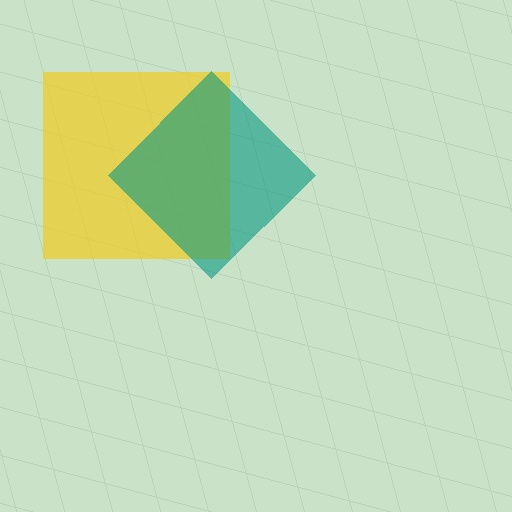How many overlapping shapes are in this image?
There are 2 overlapping shapes in the image.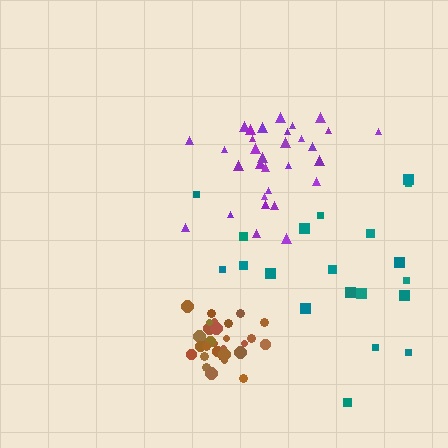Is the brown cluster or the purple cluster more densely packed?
Brown.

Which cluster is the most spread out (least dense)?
Teal.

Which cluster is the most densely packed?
Brown.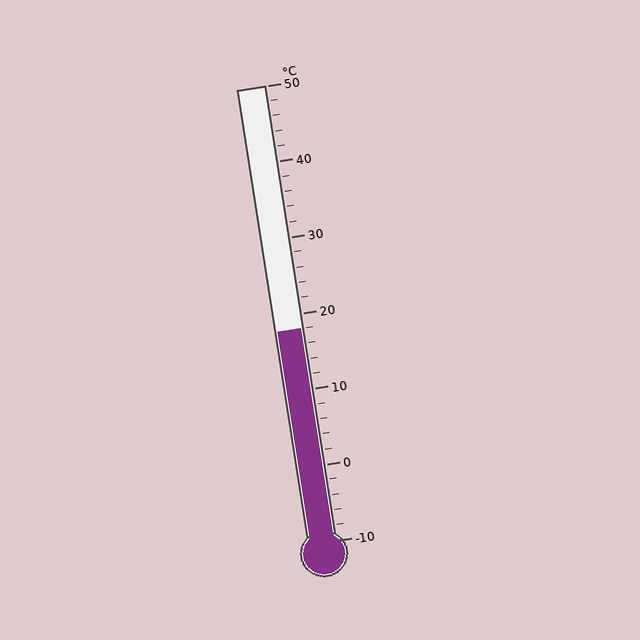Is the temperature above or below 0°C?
The temperature is above 0°C.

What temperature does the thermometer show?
The thermometer shows approximately 18°C.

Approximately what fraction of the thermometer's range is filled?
The thermometer is filled to approximately 45% of its range.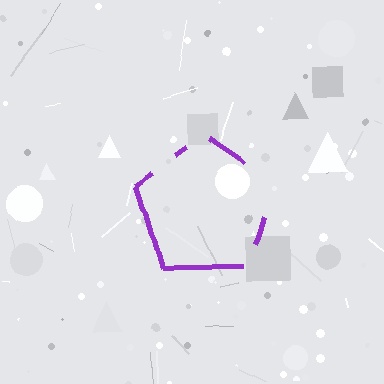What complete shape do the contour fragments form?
The contour fragments form a pentagon.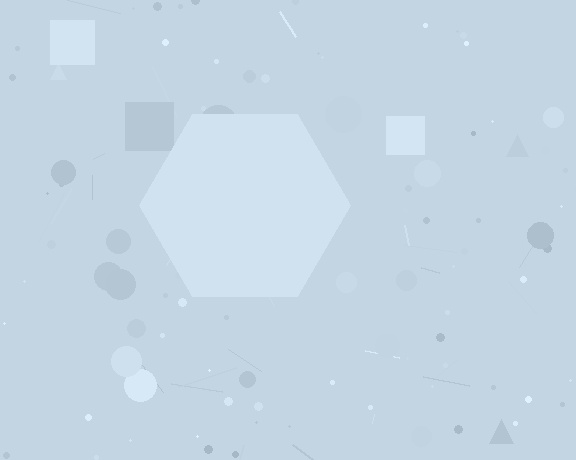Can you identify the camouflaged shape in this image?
The camouflaged shape is a hexagon.